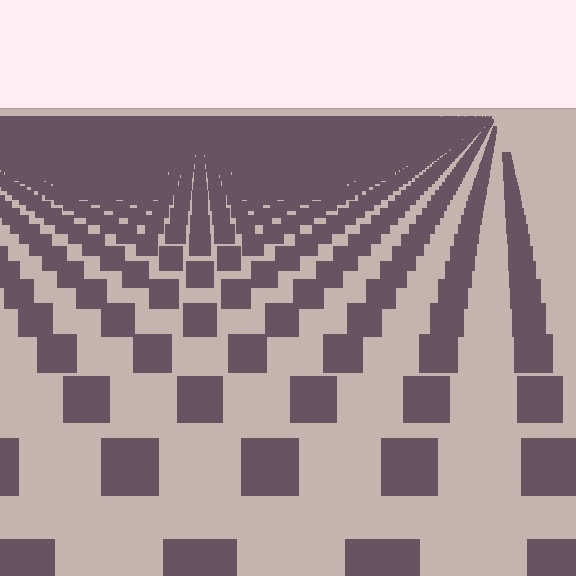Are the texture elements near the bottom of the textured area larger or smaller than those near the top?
Larger. Near the bottom, elements are closer to the viewer and appear at a bigger on-screen size.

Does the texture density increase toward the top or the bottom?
Density increases toward the top.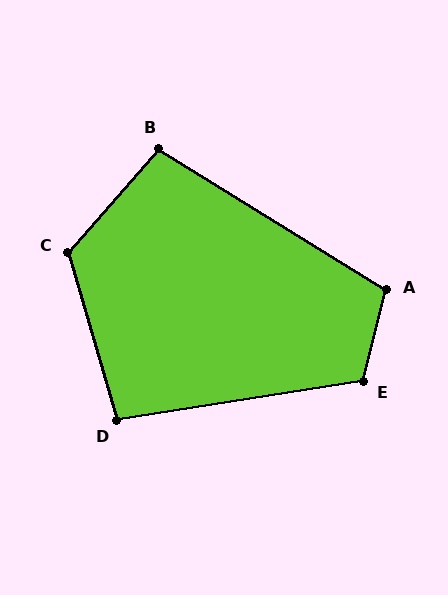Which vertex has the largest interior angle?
C, at approximately 122 degrees.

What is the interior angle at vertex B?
Approximately 99 degrees (obtuse).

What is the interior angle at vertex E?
Approximately 113 degrees (obtuse).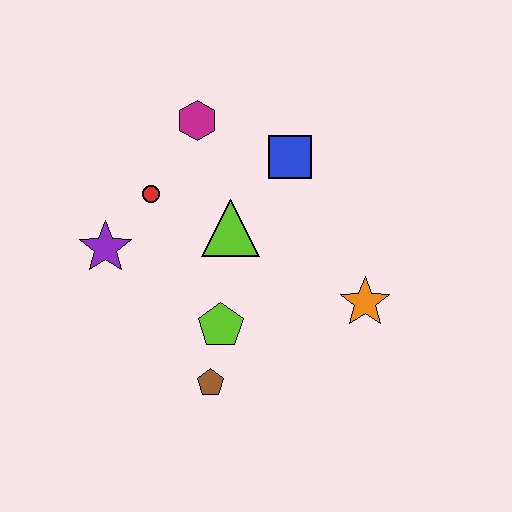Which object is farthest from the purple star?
The orange star is farthest from the purple star.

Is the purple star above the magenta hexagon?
No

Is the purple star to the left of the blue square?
Yes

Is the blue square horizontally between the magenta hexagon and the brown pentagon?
No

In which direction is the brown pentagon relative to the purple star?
The brown pentagon is below the purple star.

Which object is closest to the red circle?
The purple star is closest to the red circle.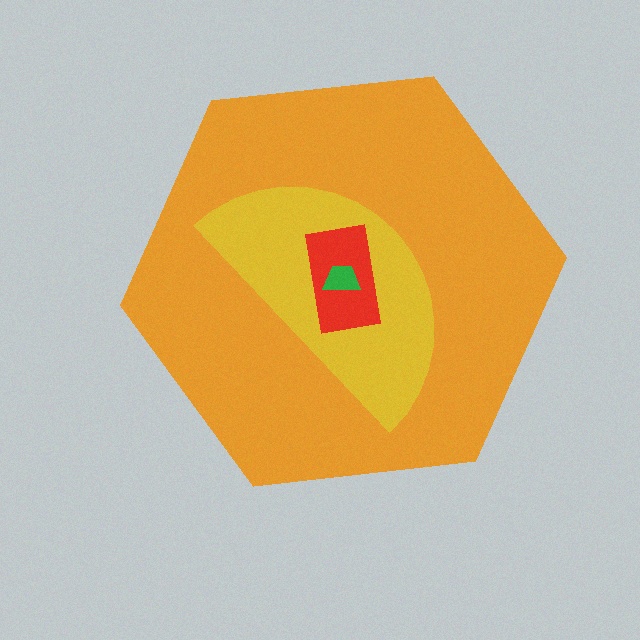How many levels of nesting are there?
4.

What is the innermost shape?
The green trapezoid.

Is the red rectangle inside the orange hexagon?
Yes.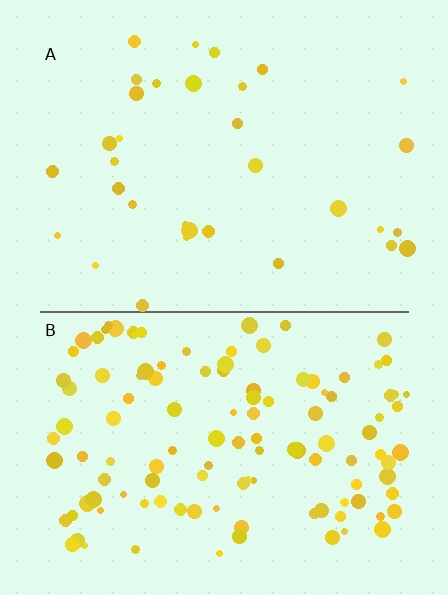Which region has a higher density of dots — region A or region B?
B (the bottom).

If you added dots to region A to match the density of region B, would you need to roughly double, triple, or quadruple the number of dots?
Approximately quadruple.